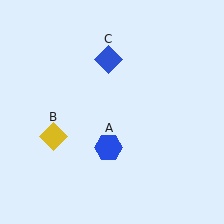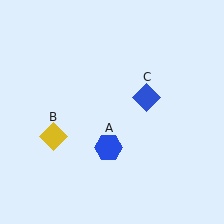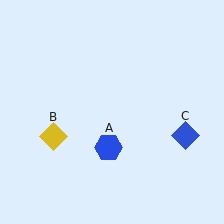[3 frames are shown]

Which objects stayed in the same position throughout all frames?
Blue hexagon (object A) and yellow diamond (object B) remained stationary.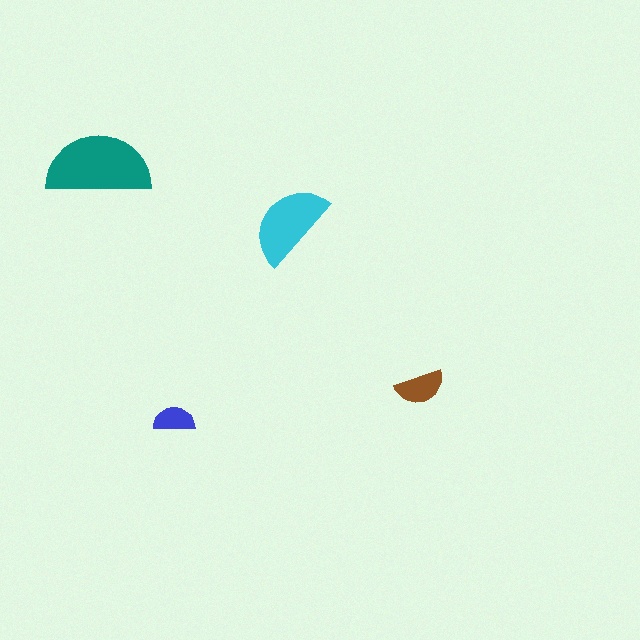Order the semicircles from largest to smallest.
the teal one, the cyan one, the brown one, the blue one.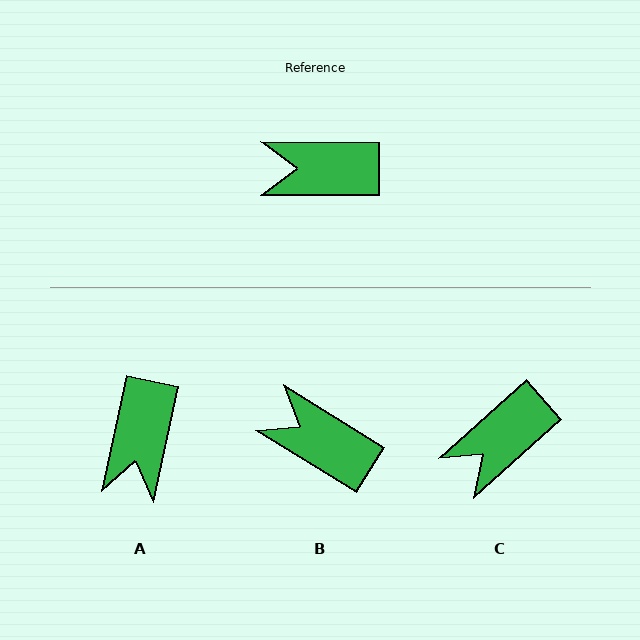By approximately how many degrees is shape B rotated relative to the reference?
Approximately 31 degrees clockwise.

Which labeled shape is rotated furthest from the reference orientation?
A, about 78 degrees away.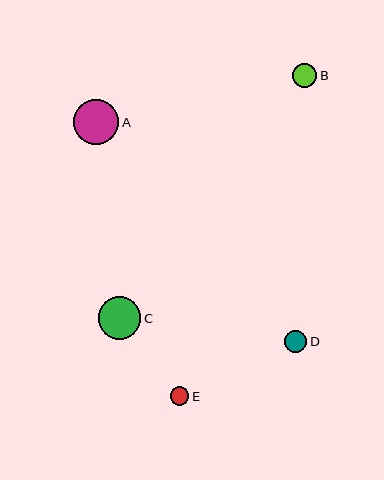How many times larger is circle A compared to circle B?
Circle A is approximately 1.9 times the size of circle B.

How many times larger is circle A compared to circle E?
Circle A is approximately 2.5 times the size of circle E.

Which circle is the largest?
Circle A is the largest with a size of approximately 45 pixels.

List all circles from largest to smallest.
From largest to smallest: A, C, B, D, E.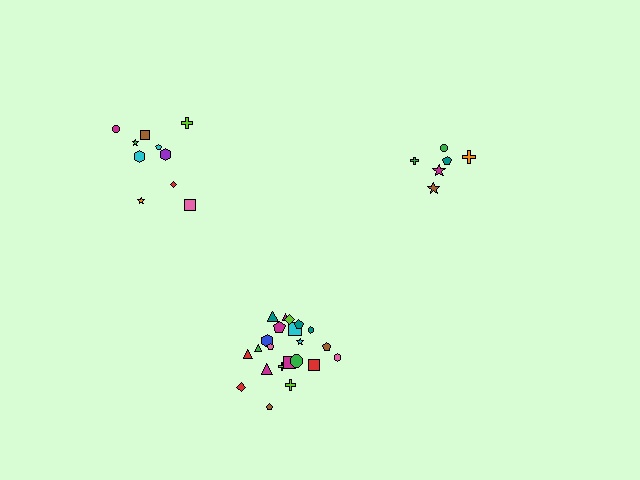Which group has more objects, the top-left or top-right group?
The top-left group.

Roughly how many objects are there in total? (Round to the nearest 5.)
Roughly 40 objects in total.